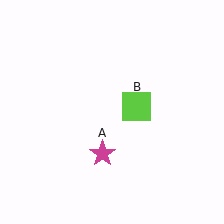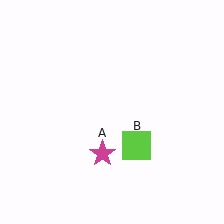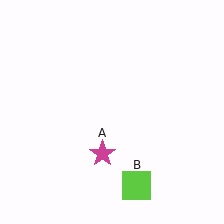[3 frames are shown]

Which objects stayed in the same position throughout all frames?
Magenta star (object A) remained stationary.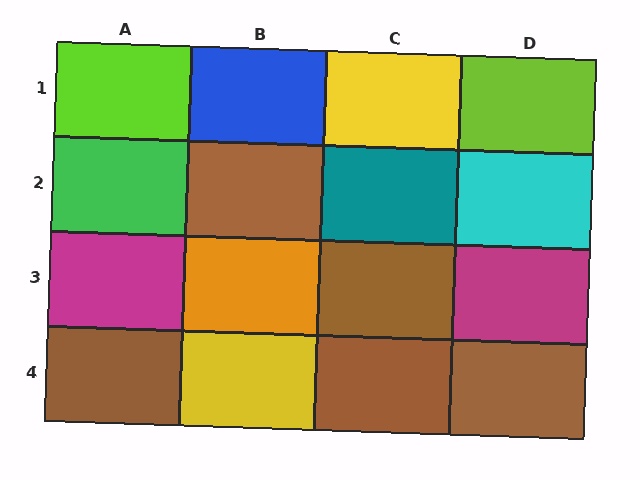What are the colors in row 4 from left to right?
Brown, yellow, brown, brown.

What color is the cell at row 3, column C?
Brown.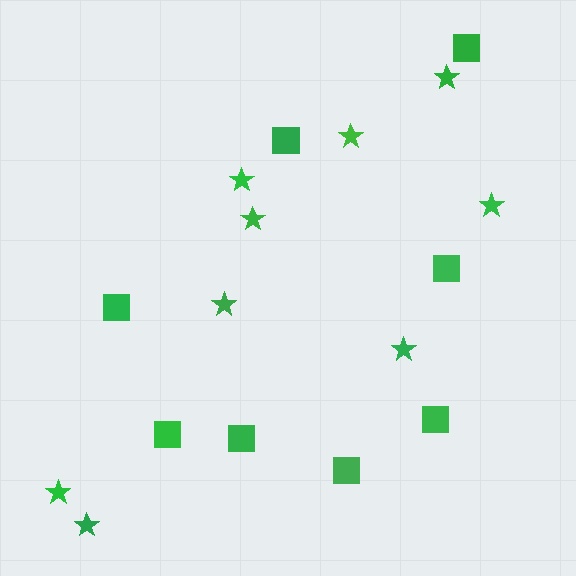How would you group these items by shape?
There are 2 groups: one group of squares (8) and one group of stars (9).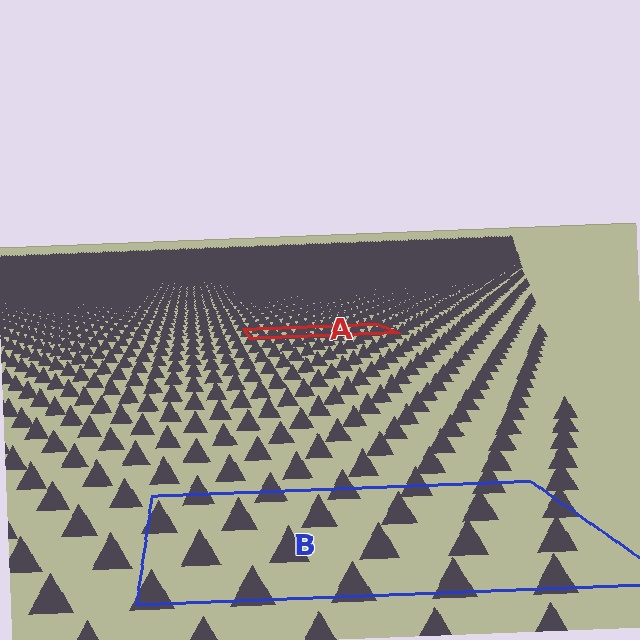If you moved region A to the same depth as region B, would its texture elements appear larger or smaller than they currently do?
They would appear larger. At a closer depth, the same texture elements are projected at a bigger on-screen size.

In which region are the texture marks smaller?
The texture marks are smaller in region A, because it is farther away.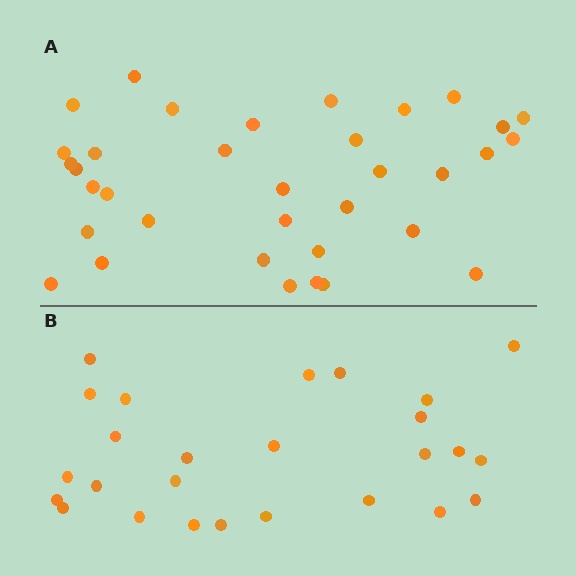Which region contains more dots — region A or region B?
Region A (the top region) has more dots.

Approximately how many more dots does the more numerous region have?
Region A has roughly 8 or so more dots than region B.